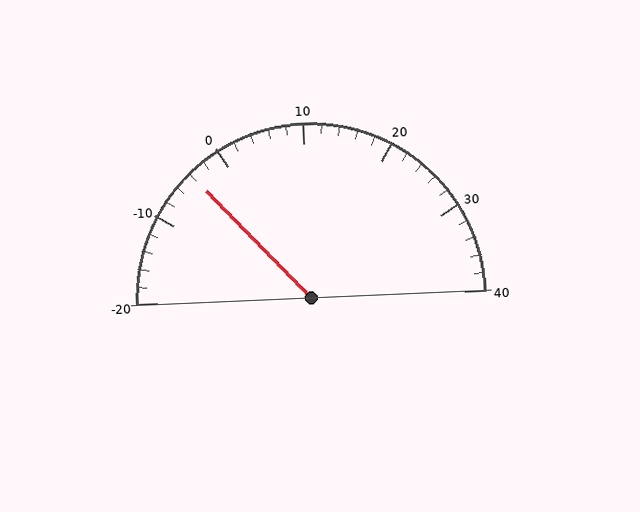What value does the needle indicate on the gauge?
The needle indicates approximately -4.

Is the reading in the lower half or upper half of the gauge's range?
The reading is in the lower half of the range (-20 to 40).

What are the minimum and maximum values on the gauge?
The gauge ranges from -20 to 40.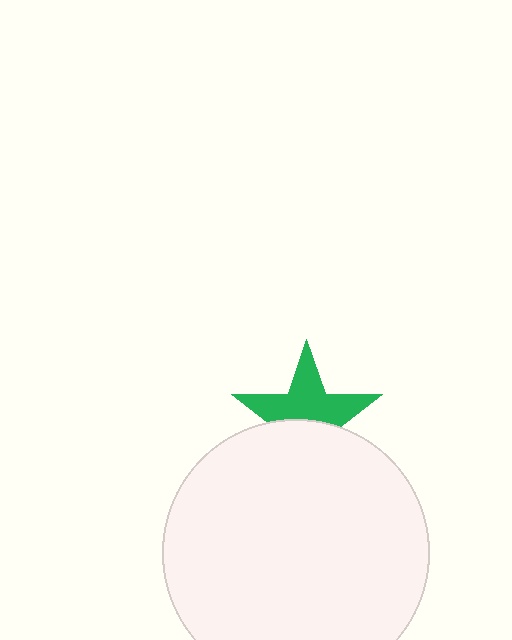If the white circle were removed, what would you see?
You would see the complete green star.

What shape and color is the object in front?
The object in front is a white circle.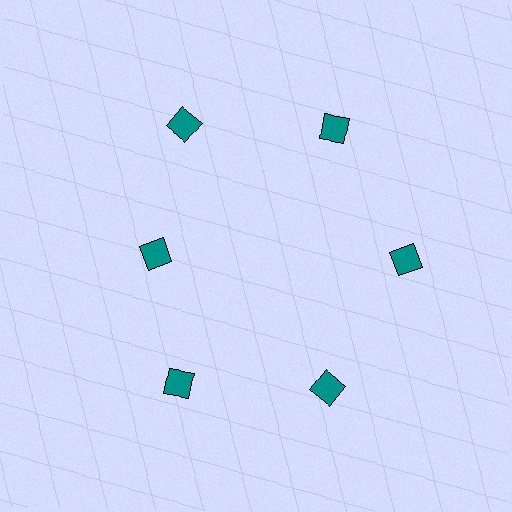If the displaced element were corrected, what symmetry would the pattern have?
It would have 6-fold rotational symmetry — the pattern would map onto itself every 60 degrees.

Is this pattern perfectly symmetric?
No. The 6 teal squares are arranged in a ring, but one element near the 9 o'clock position is pulled inward toward the center, breaking the 6-fold rotational symmetry.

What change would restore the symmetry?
The symmetry would be restored by moving it outward, back onto the ring so that all 6 squares sit at equal angles and equal distance from the center.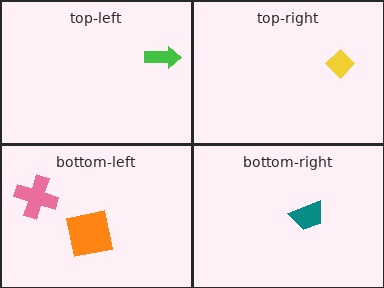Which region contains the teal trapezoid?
The bottom-right region.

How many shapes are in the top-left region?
1.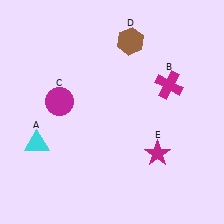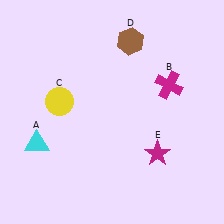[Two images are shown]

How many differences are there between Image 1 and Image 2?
There is 1 difference between the two images.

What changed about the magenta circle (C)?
In Image 1, C is magenta. In Image 2, it changed to yellow.